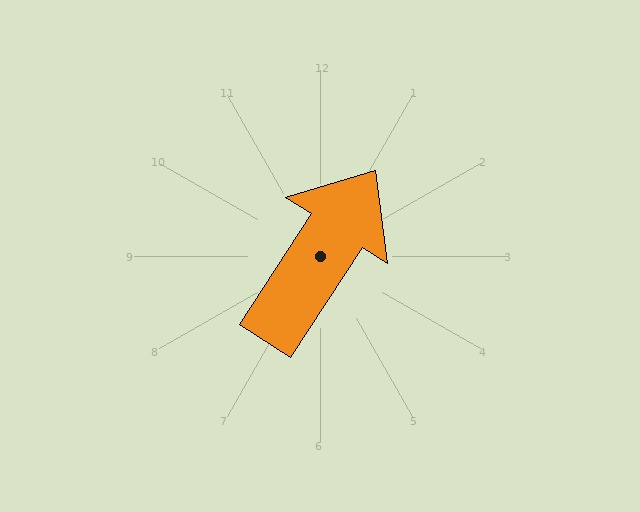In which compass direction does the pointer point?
Northeast.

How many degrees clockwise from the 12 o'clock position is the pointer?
Approximately 33 degrees.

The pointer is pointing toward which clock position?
Roughly 1 o'clock.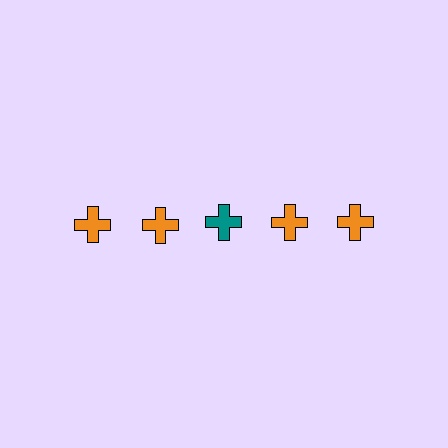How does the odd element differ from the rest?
It has a different color: teal instead of orange.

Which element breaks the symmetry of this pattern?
The teal cross in the top row, center column breaks the symmetry. All other shapes are orange crosses.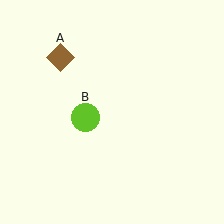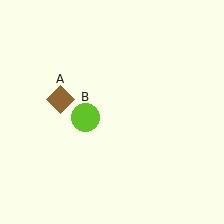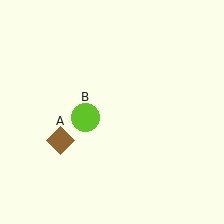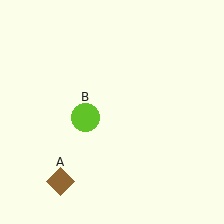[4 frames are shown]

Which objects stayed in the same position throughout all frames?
Lime circle (object B) remained stationary.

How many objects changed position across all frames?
1 object changed position: brown diamond (object A).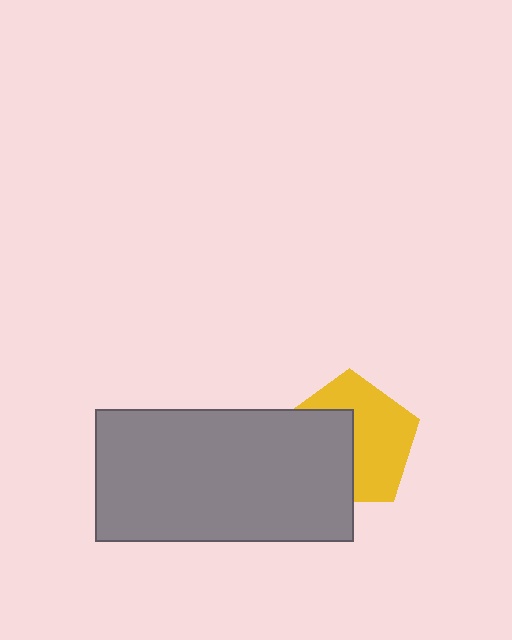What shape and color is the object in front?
The object in front is a gray rectangle.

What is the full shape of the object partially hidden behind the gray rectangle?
The partially hidden object is a yellow pentagon.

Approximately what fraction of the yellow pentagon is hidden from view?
Roughly 44% of the yellow pentagon is hidden behind the gray rectangle.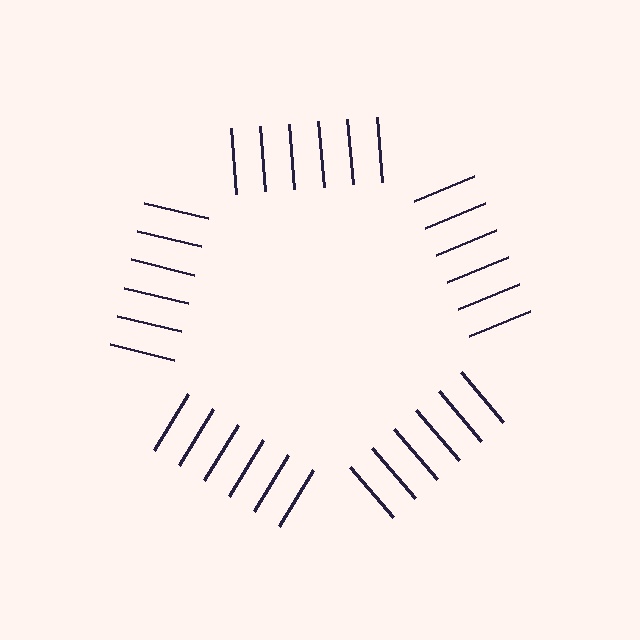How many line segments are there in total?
30 — 6 along each of the 5 edges.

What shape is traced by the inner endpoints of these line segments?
An illusory pentagon — the line segments terminate on its edges but no continuous stroke is drawn.